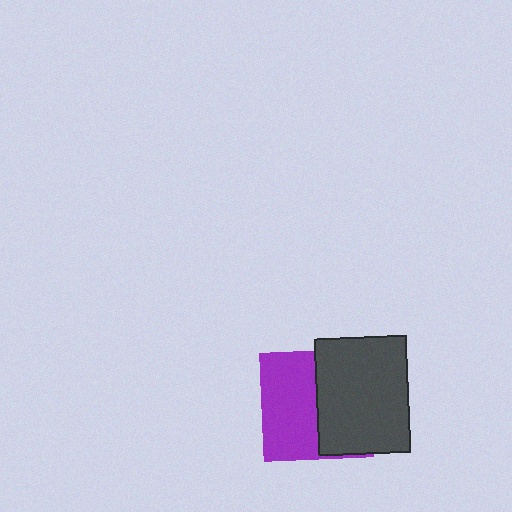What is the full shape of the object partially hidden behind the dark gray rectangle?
The partially hidden object is a purple square.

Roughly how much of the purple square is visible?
About half of it is visible (roughly 50%).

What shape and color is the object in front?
The object in front is a dark gray rectangle.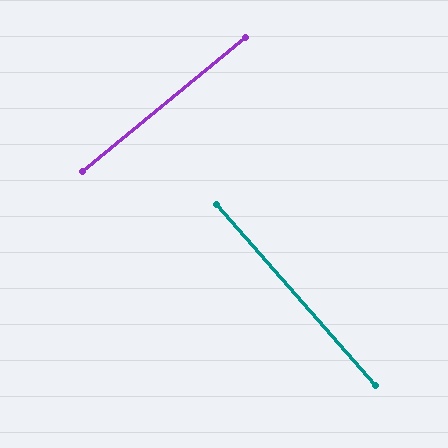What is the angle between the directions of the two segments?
Approximately 88 degrees.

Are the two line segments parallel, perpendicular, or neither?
Perpendicular — they meet at approximately 88°.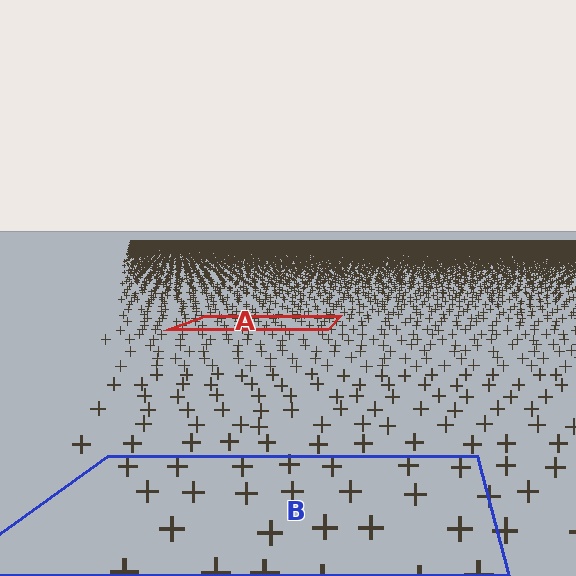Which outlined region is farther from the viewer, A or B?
Region A is farther from the viewer — the texture elements inside it appear smaller and more densely packed.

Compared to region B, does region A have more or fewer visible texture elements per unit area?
Region A has more texture elements per unit area — they are packed more densely because it is farther away.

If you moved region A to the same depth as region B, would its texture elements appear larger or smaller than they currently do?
They would appear larger. At a closer depth, the same texture elements are projected at a bigger on-screen size.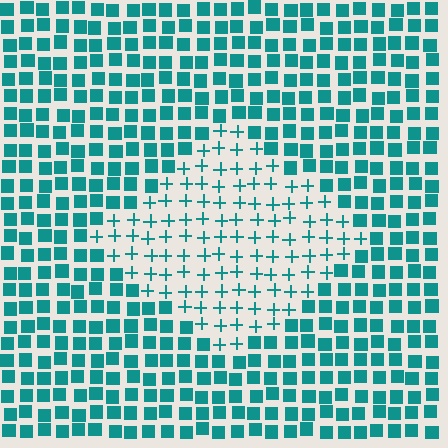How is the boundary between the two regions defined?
The boundary is defined by a change in element shape: plus signs inside vs. squares outside. All elements share the same color and spacing.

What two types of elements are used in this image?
The image uses plus signs inside the diamond region and squares outside it.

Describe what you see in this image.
The image is filled with small teal elements arranged in a uniform grid. A diamond-shaped region contains plus signs, while the surrounding area contains squares. The boundary is defined purely by the change in element shape.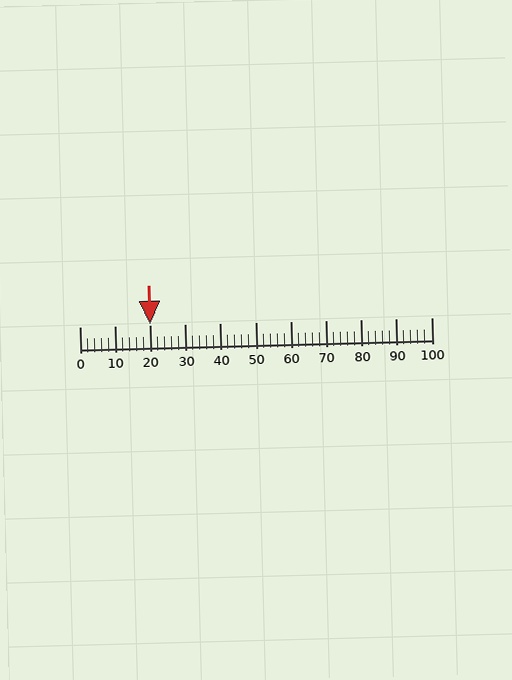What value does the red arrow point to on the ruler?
The red arrow points to approximately 20.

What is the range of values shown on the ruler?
The ruler shows values from 0 to 100.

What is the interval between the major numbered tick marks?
The major tick marks are spaced 10 units apart.